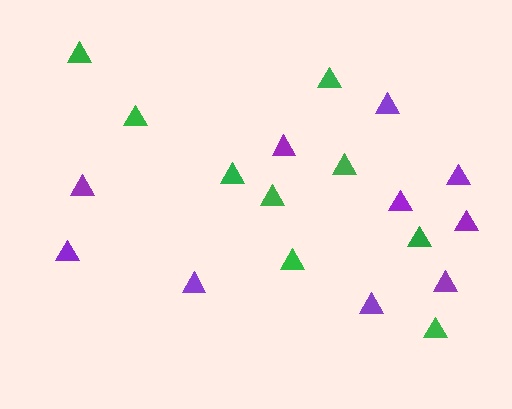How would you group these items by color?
There are 2 groups: one group of green triangles (9) and one group of purple triangles (10).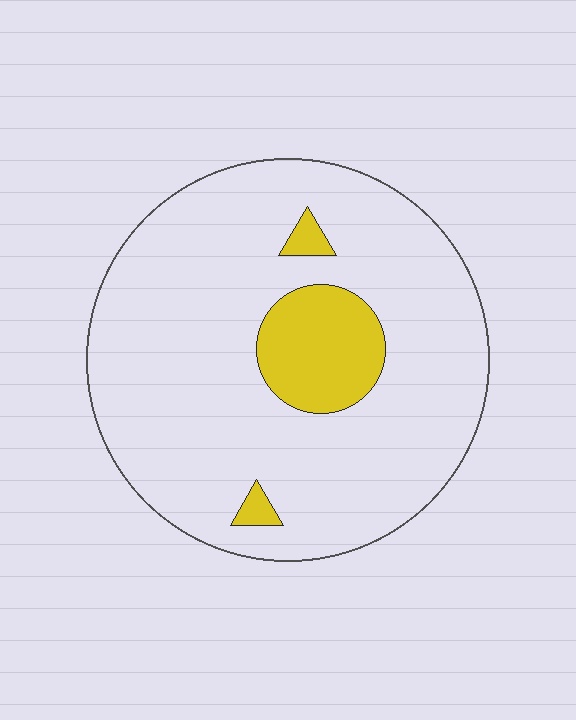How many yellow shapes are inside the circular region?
3.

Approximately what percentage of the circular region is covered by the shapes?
Approximately 15%.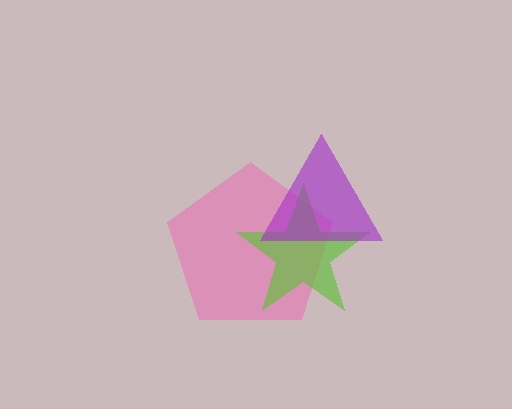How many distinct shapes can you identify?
There are 3 distinct shapes: a pink pentagon, a lime star, a purple triangle.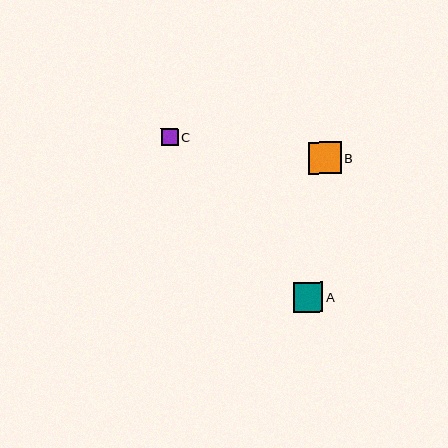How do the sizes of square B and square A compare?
Square B and square A are approximately the same size.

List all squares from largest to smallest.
From largest to smallest: B, A, C.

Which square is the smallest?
Square C is the smallest with a size of approximately 17 pixels.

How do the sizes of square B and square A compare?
Square B and square A are approximately the same size.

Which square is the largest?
Square B is the largest with a size of approximately 32 pixels.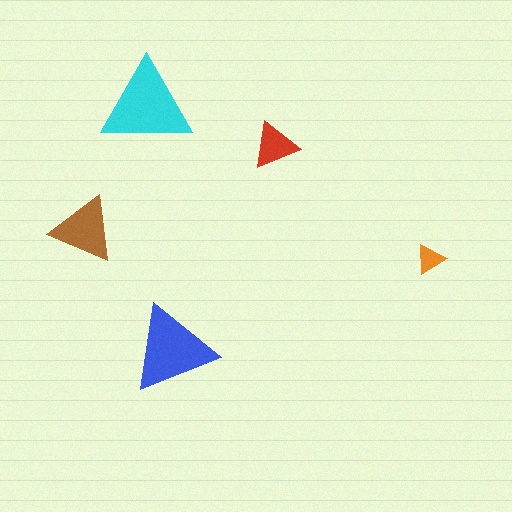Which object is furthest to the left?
The brown triangle is leftmost.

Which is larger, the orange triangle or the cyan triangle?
The cyan one.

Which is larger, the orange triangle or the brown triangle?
The brown one.